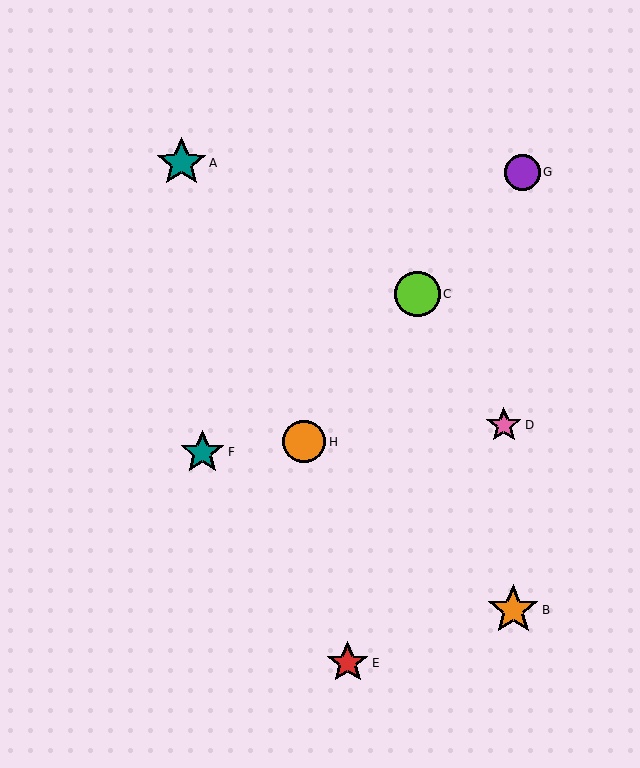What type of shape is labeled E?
Shape E is a red star.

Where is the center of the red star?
The center of the red star is at (348, 663).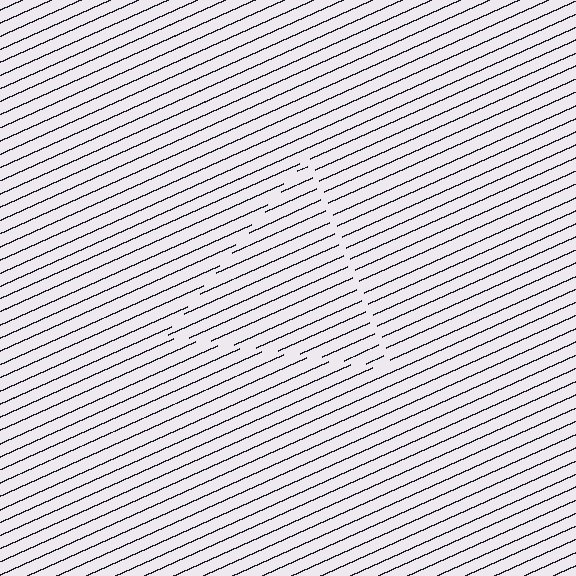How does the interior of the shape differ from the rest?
The interior of the shape contains the same grating, shifted by half a period — the contour is defined by the phase discontinuity where line-ends from the inner and outer gratings abut.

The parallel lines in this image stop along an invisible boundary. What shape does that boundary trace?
An illusory triangle. The interior of the shape contains the same grating, shifted by half a period — the contour is defined by the phase discontinuity where line-ends from the inner and outer gratings abut.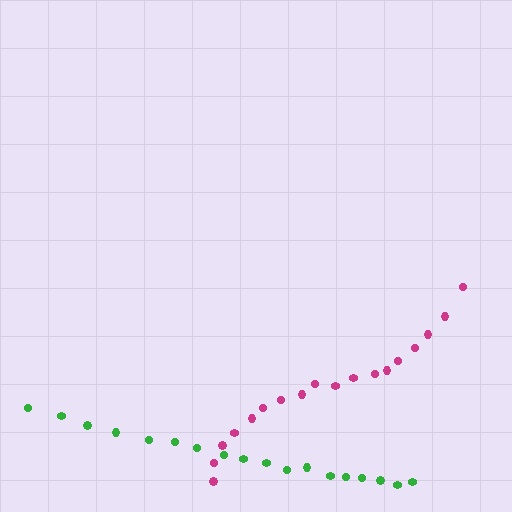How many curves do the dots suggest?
There are 2 distinct paths.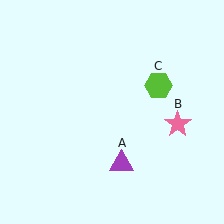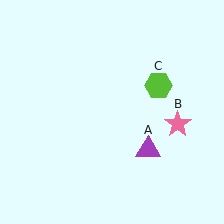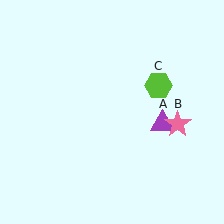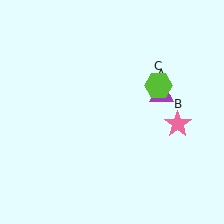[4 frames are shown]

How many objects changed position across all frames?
1 object changed position: purple triangle (object A).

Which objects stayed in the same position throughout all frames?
Pink star (object B) and lime hexagon (object C) remained stationary.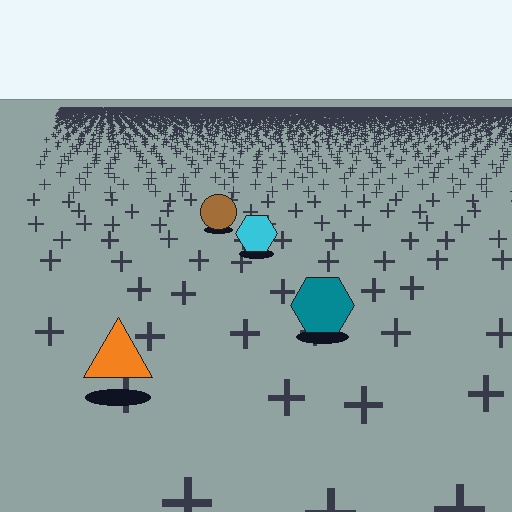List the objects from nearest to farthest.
From nearest to farthest: the orange triangle, the teal hexagon, the cyan hexagon, the brown circle.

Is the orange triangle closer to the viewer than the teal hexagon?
Yes. The orange triangle is closer — you can tell from the texture gradient: the ground texture is coarser near it.